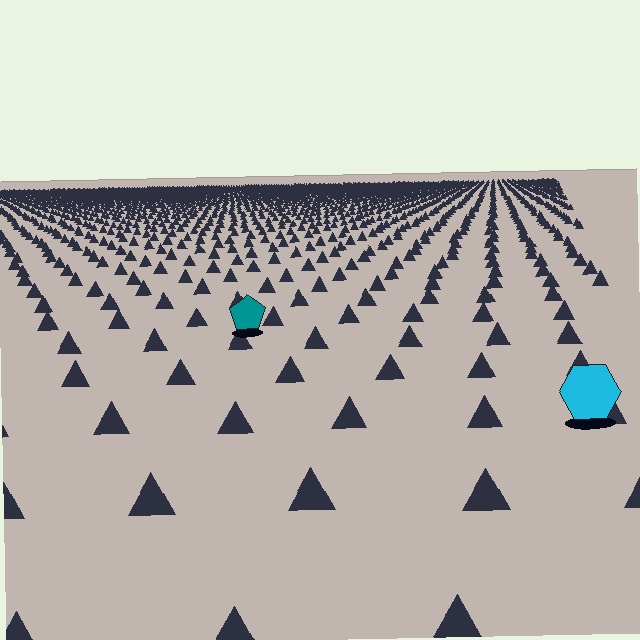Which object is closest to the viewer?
The cyan hexagon is closest. The texture marks near it are larger and more spread out.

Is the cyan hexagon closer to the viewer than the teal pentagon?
Yes. The cyan hexagon is closer — you can tell from the texture gradient: the ground texture is coarser near it.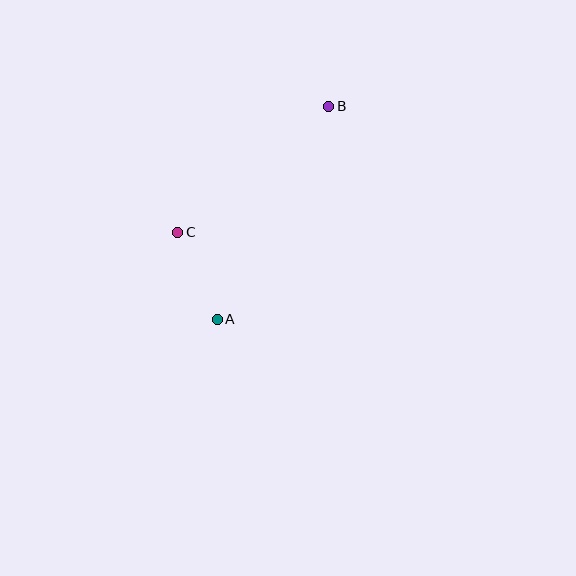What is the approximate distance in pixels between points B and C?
The distance between B and C is approximately 196 pixels.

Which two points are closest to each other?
Points A and C are closest to each other.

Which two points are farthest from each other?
Points A and B are farthest from each other.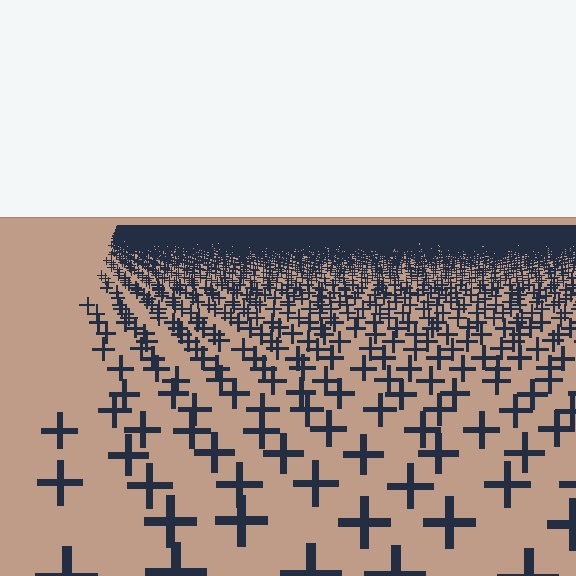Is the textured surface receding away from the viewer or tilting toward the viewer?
The surface is receding away from the viewer. Texture elements get smaller and denser toward the top.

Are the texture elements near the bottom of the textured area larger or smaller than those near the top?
Larger. Near the bottom, elements are closer to the viewer and appear at a bigger on-screen size.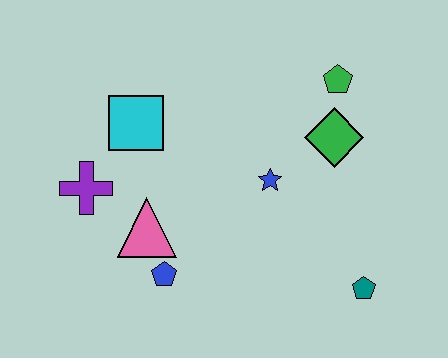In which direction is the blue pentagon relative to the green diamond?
The blue pentagon is to the left of the green diamond.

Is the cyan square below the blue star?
No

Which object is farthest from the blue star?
The purple cross is farthest from the blue star.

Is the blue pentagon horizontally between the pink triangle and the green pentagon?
Yes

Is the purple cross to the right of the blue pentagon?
No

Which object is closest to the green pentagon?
The green diamond is closest to the green pentagon.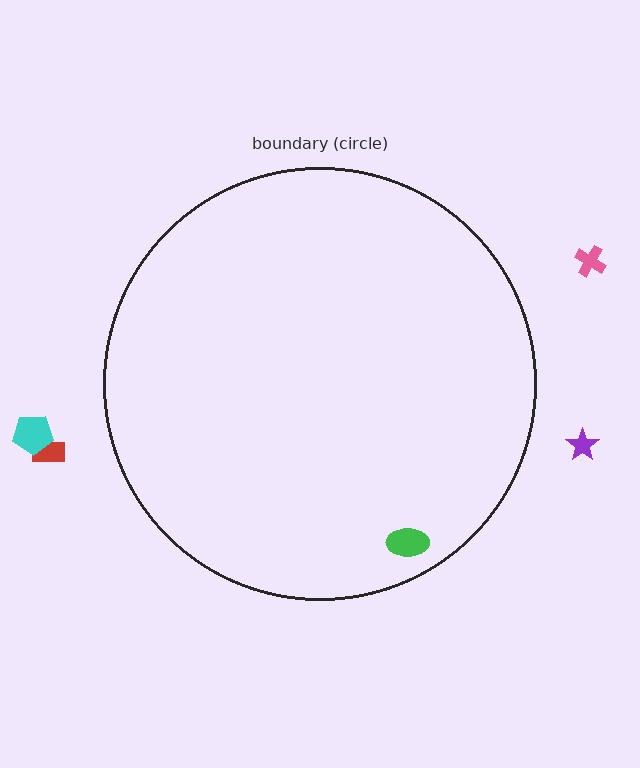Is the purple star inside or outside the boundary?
Outside.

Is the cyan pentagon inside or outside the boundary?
Outside.